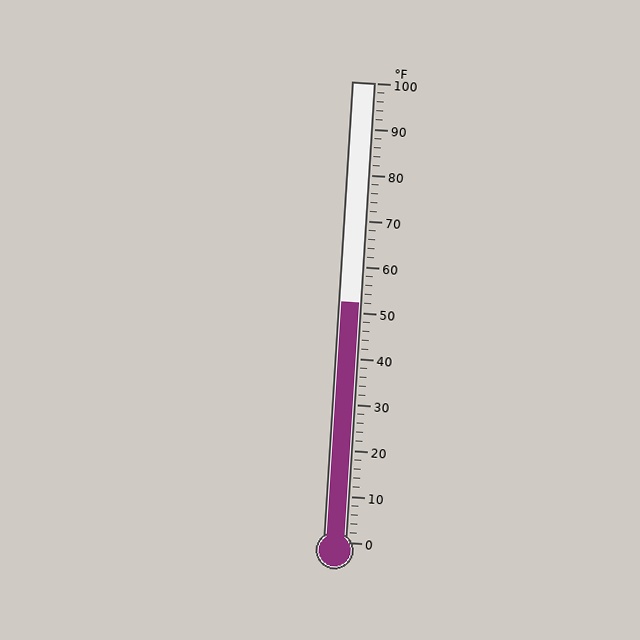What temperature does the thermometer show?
The thermometer shows approximately 52°F.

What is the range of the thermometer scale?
The thermometer scale ranges from 0°F to 100°F.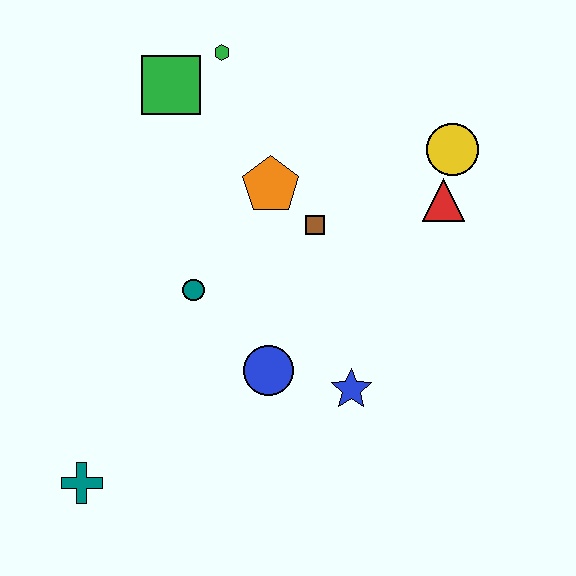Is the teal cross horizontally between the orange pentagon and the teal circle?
No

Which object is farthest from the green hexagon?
The teal cross is farthest from the green hexagon.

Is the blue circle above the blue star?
Yes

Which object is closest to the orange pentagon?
The brown square is closest to the orange pentagon.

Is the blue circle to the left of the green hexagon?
No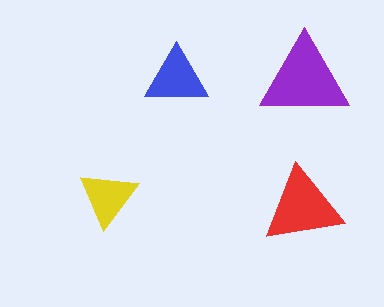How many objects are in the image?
There are 4 objects in the image.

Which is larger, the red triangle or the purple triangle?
The purple one.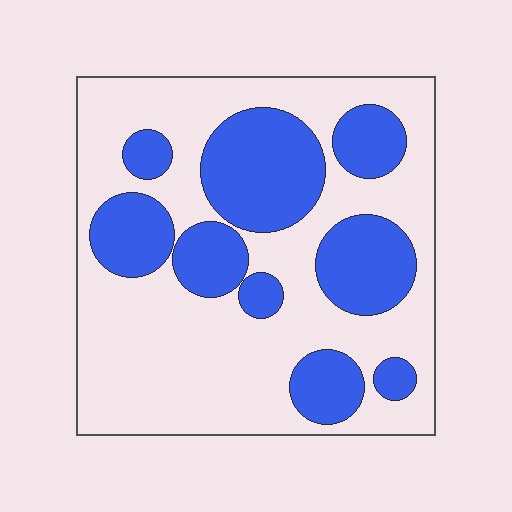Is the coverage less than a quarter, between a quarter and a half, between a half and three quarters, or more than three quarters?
Between a quarter and a half.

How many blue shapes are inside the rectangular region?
9.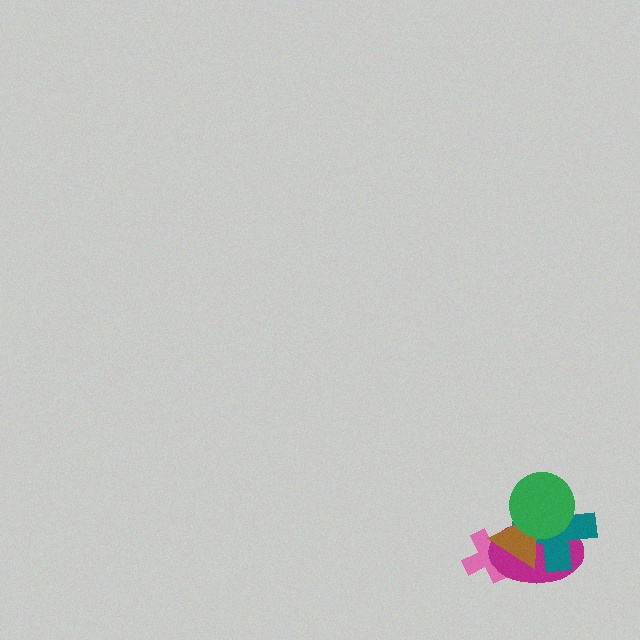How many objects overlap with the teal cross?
3 objects overlap with the teal cross.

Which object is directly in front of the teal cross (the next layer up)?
The brown triangle is directly in front of the teal cross.